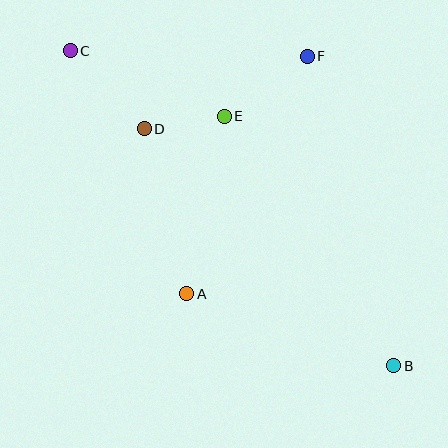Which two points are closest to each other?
Points D and E are closest to each other.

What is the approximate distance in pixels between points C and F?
The distance between C and F is approximately 237 pixels.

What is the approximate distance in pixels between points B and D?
The distance between B and D is approximately 344 pixels.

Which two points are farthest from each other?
Points B and C are farthest from each other.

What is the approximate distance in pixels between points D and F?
The distance between D and F is approximately 179 pixels.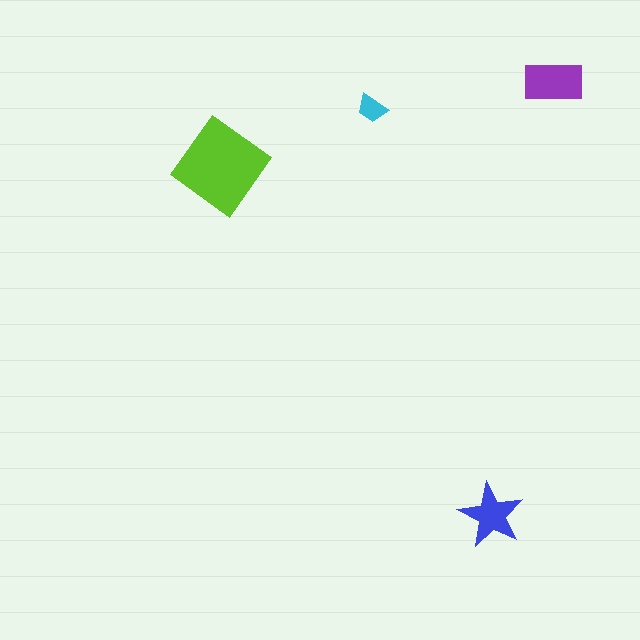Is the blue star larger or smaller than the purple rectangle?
Smaller.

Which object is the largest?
The lime diamond.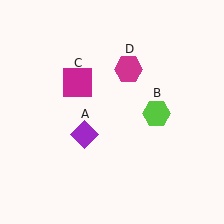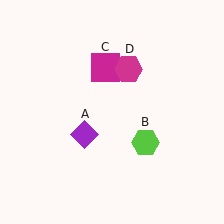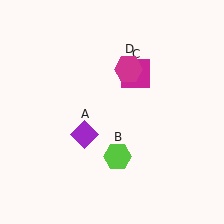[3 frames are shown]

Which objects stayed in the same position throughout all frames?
Purple diamond (object A) and magenta hexagon (object D) remained stationary.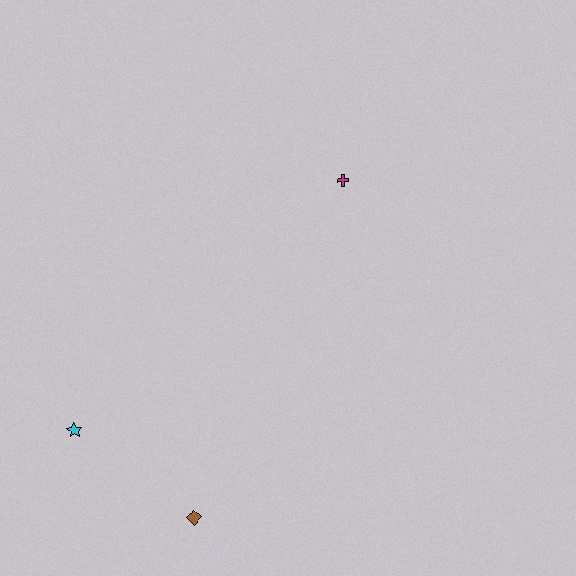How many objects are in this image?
There are 3 objects.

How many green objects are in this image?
There are no green objects.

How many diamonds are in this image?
There is 1 diamond.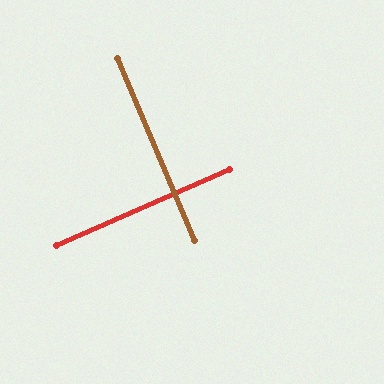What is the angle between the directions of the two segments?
Approximately 89 degrees.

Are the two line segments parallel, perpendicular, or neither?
Perpendicular — they meet at approximately 89°.